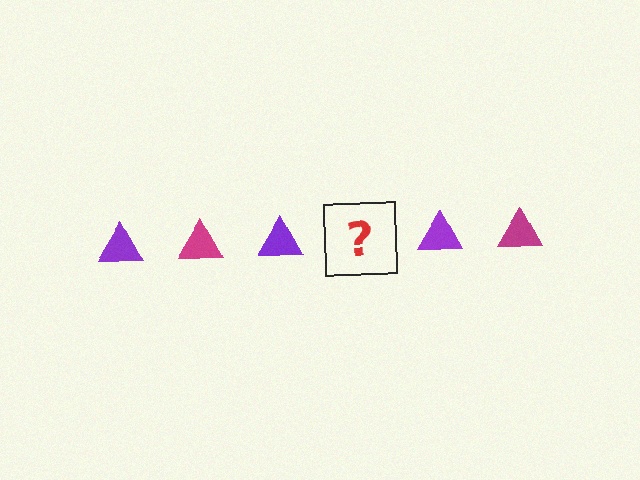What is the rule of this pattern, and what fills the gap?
The rule is that the pattern cycles through purple, magenta triangles. The gap should be filled with a magenta triangle.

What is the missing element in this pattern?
The missing element is a magenta triangle.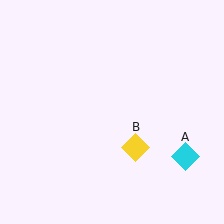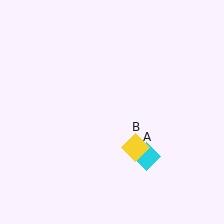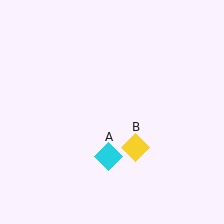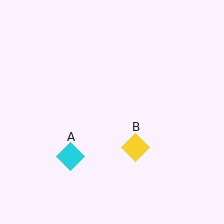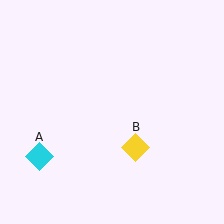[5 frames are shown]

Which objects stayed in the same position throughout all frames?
Yellow diamond (object B) remained stationary.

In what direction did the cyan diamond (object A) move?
The cyan diamond (object A) moved left.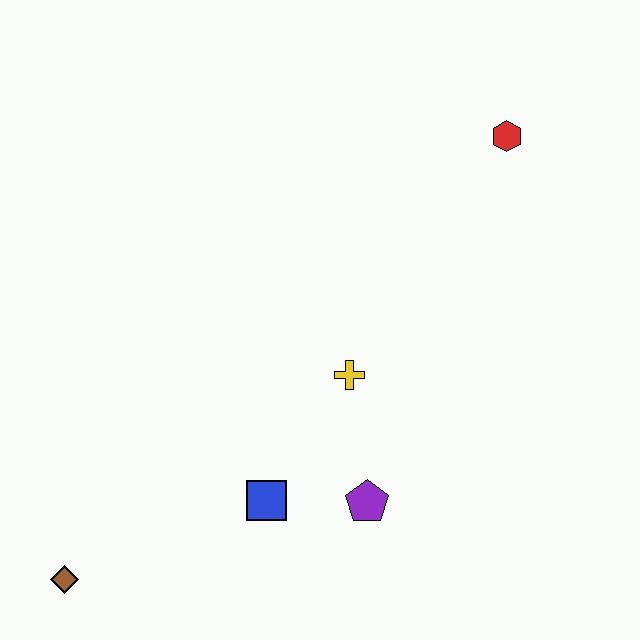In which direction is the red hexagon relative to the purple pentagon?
The red hexagon is above the purple pentagon.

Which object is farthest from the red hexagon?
The brown diamond is farthest from the red hexagon.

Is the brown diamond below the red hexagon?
Yes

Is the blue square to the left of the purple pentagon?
Yes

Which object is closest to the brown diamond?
The blue square is closest to the brown diamond.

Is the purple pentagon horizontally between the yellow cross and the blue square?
No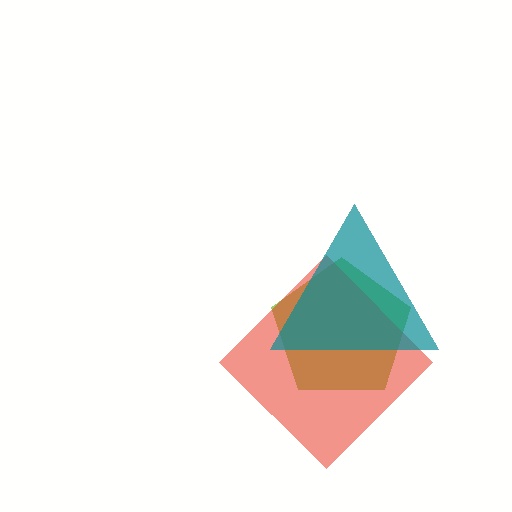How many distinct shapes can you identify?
There are 3 distinct shapes: a lime pentagon, a red diamond, a teal triangle.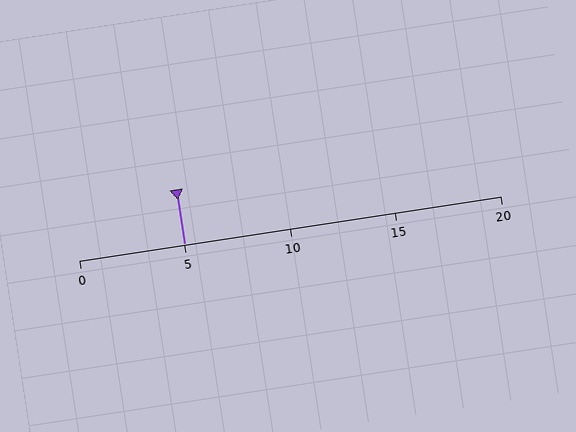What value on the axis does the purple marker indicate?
The marker indicates approximately 5.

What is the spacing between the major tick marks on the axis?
The major ticks are spaced 5 apart.